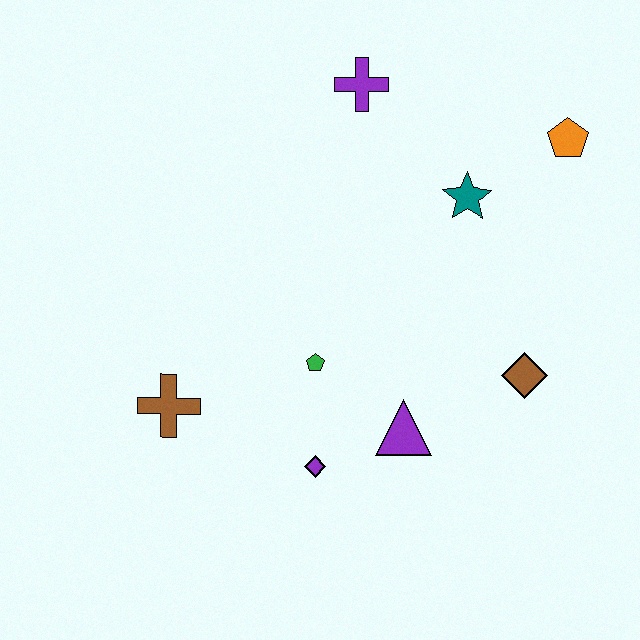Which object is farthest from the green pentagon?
The orange pentagon is farthest from the green pentagon.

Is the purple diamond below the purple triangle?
Yes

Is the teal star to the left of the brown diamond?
Yes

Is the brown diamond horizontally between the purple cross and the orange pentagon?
Yes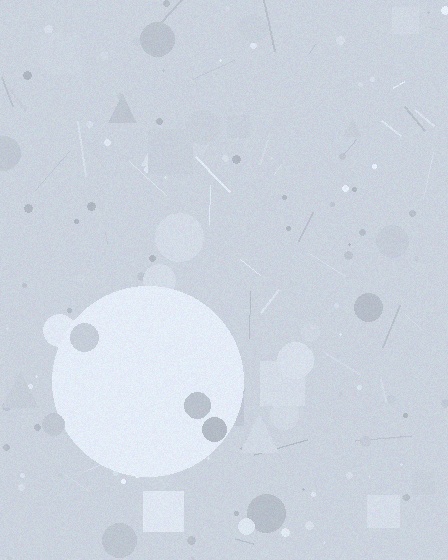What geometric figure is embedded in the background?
A circle is embedded in the background.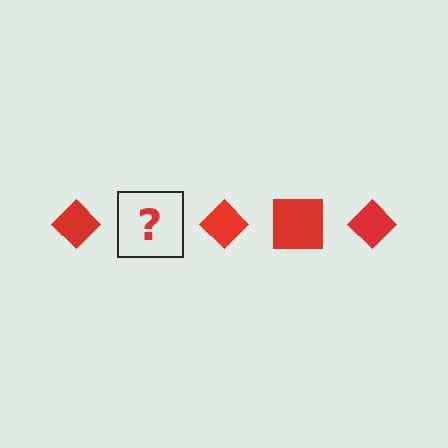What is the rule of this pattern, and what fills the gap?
The rule is that the pattern cycles through diamond, square shapes in red. The gap should be filled with a red square.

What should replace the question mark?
The question mark should be replaced with a red square.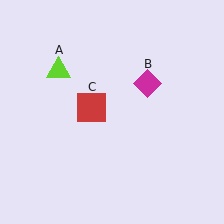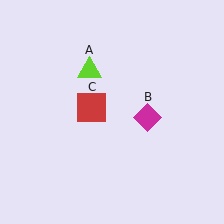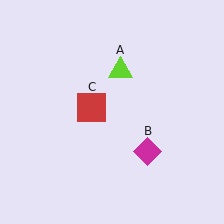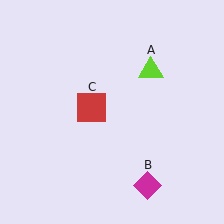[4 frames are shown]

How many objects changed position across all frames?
2 objects changed position: lime triangle (object A), magenta diamond (object B).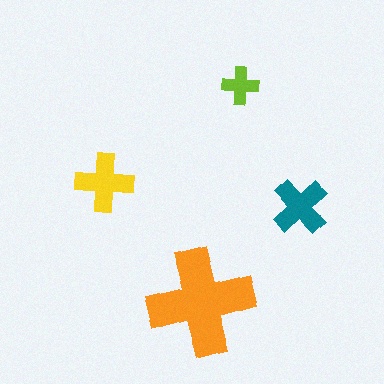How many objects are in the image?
There are 4 objects in the image.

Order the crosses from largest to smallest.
the orange one, the yellow one, the teal one, the lime one.